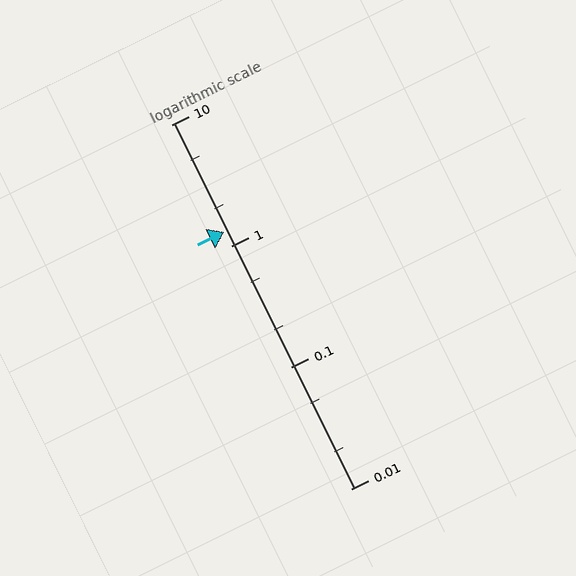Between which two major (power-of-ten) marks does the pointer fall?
The pointer is between 1 and 10.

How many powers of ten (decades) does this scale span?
The scale spans 3 decades, from 0.01 to 10.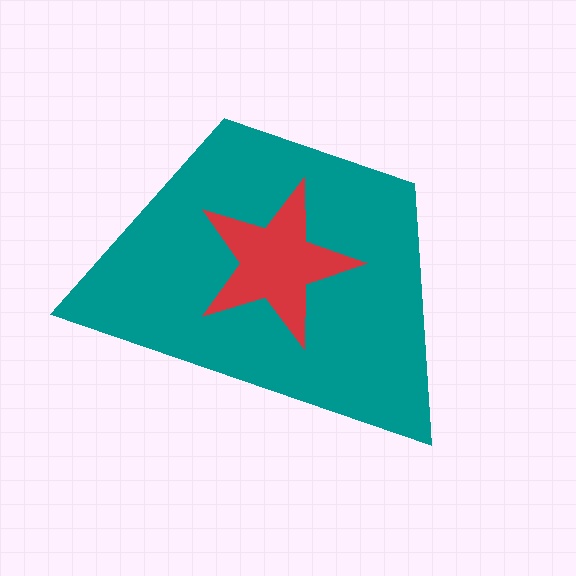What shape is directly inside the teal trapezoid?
The red star.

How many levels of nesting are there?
2.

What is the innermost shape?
The red star.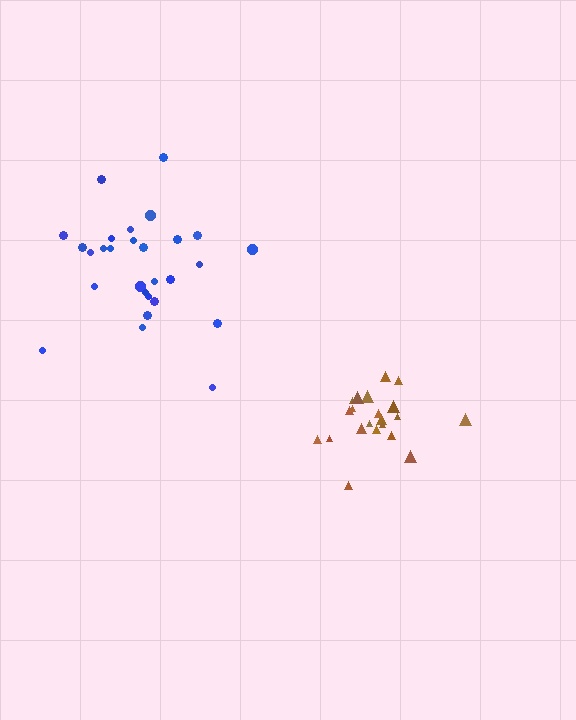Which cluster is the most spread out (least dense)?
Blue.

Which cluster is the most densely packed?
Brown.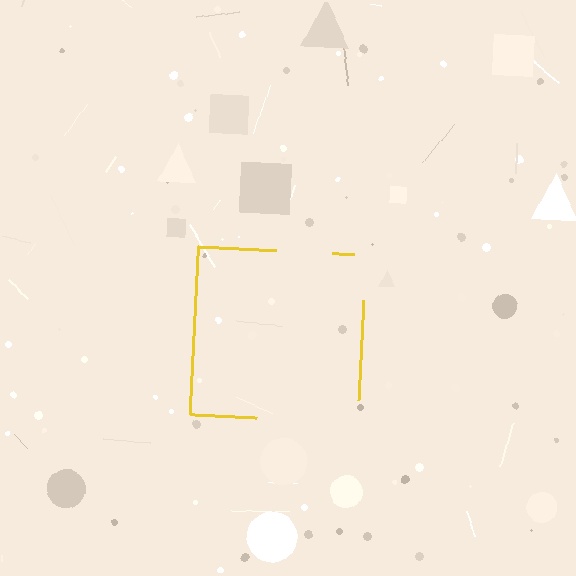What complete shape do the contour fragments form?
The contour fragments form a square.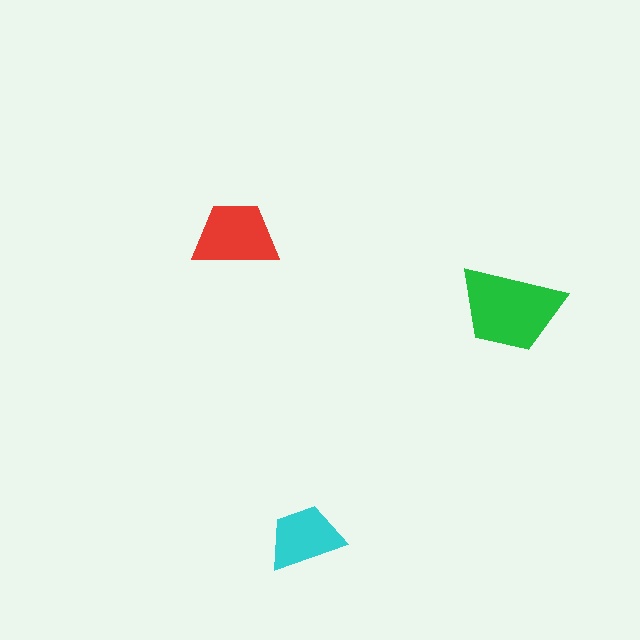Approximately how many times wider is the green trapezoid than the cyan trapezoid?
About 1.5 times wider.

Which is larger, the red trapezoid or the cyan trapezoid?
The red one.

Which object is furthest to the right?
The green trapezoid is rightmost.